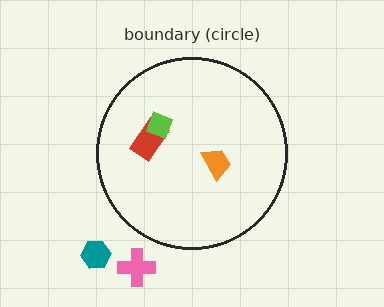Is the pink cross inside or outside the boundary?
Outside.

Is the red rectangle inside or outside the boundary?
Inside.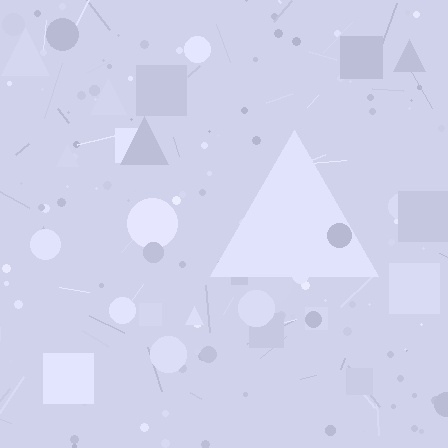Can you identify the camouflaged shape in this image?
The camouflaged shape is a triangle.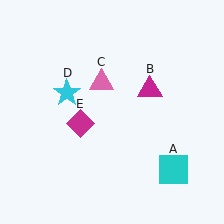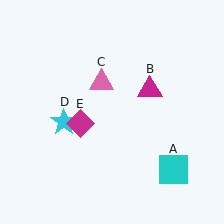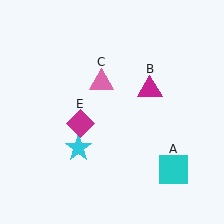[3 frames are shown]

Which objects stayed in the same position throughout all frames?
Cyan square (object A) and magenta triangle (object B) and pink triangle (object C) and magenta diamond (object E) remained stationary.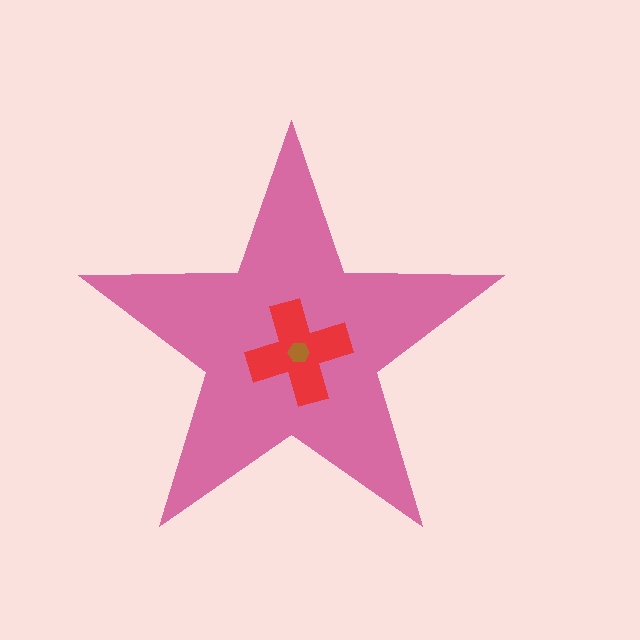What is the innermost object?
The brown hexagon.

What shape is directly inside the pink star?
The red cross.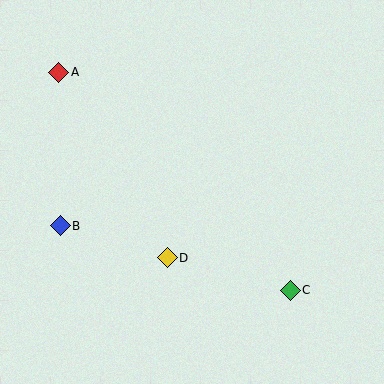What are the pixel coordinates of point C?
Point C is at (290, 290).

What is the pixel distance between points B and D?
The distance between B and D is 111 pixels.